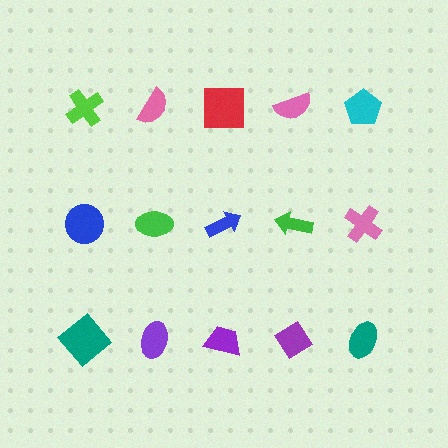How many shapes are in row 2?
5 shapes.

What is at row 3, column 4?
A purple diamond.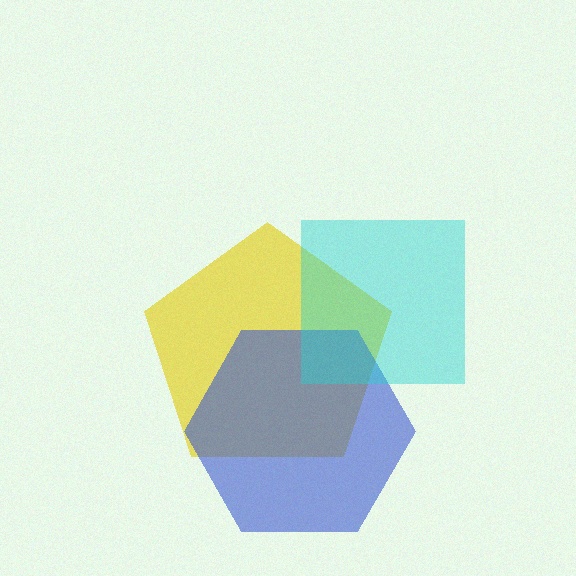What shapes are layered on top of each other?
The layered shapes are: a yellow pentagon, a blue hexagon, a cyan square.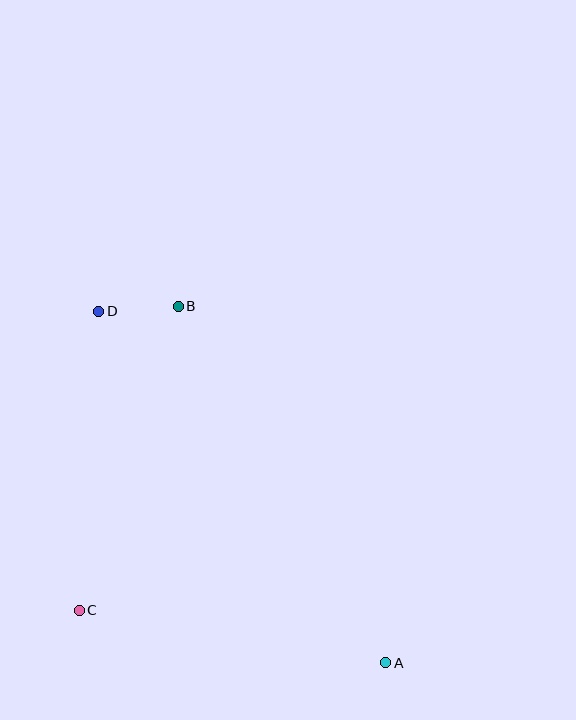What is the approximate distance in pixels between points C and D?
The distance between C and D is approximately 299 pixels.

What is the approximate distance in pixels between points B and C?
The distance between B and C is approximately 320 pixels.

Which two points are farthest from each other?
Points A and D are farthest from each other.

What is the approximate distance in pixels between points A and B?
The distance between A and B is approximately 413 pixels.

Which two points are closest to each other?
Points B and D are closest to each other.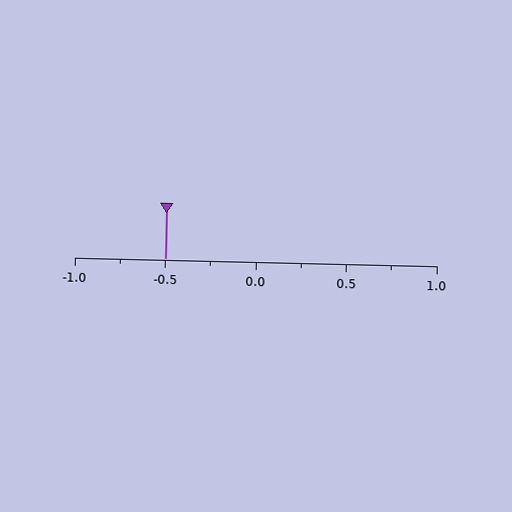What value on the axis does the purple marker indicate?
The marker indicates approximately -0.5.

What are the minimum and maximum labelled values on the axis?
The axis runs from -1.0 to 1.0.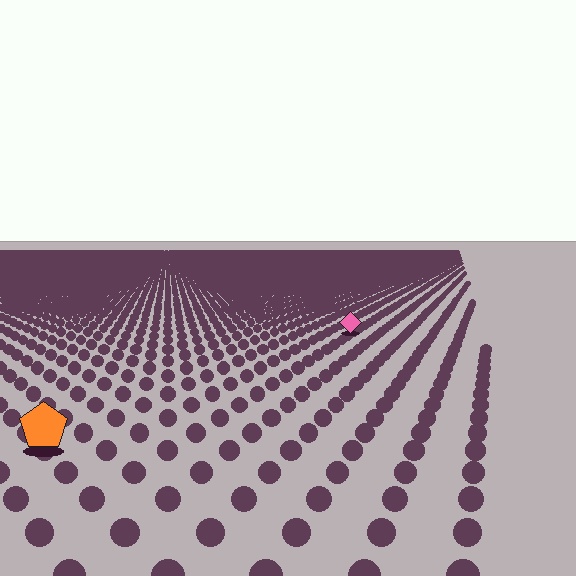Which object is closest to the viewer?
The orange pentagon is closest. The texture marks near it are larger and more spread out.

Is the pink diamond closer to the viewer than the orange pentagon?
No. The orange pentagon is closer — you can tell from the texture gradient: the ground texture is coarser near it.